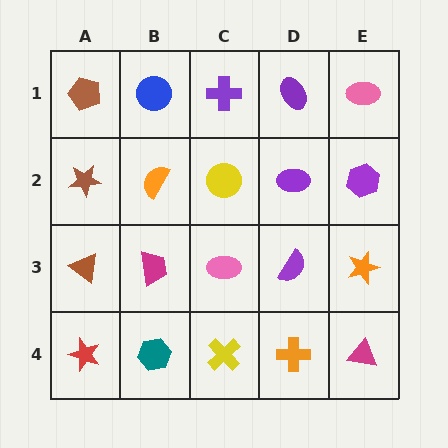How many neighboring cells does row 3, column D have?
4.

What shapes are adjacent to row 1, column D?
A purple ellipse (row 2, column D), a purple cross (row 1, column C), a pink ellipse (row 1, column E).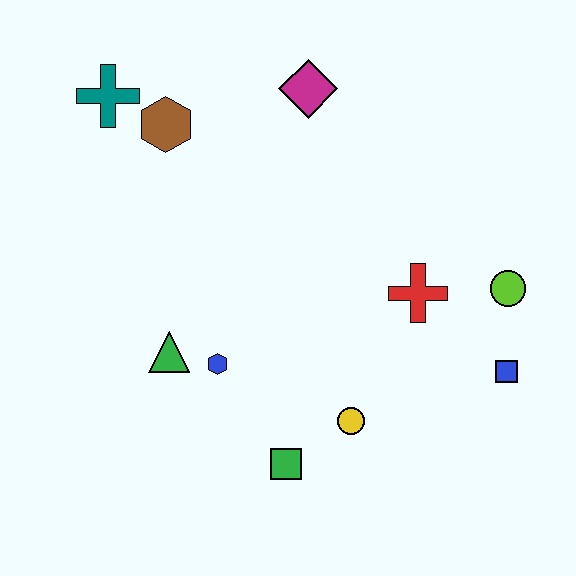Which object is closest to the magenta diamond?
The brown hexagon is closest to the magenta diamond.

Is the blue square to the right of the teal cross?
Yes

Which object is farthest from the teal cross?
The blue square is farthest from the teal cross.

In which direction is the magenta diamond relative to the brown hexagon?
The magenta diamond is to the right of the brown hexagon.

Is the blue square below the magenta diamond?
Yes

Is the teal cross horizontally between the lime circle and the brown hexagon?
No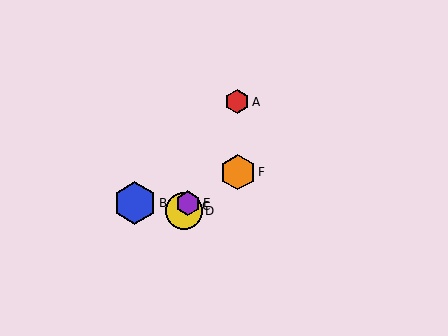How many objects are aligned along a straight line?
4 objects (A, C, D, E) are aligned along a straight line.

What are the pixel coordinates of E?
Object E is at (188, 203).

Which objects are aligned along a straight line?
Objects A, C, D, E are aligned along a straight line.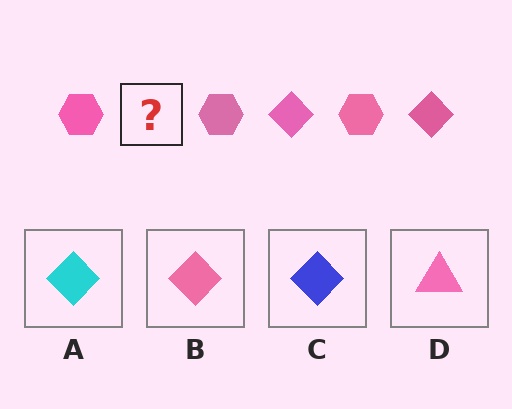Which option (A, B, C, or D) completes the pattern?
B.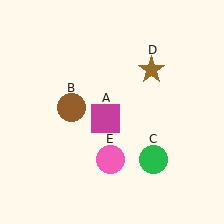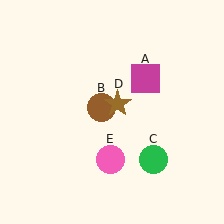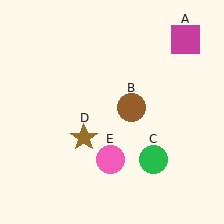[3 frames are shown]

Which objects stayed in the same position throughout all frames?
Green circle (object C) and pink circle (object E) remained stationary.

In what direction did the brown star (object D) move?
The brown star (object D) moved down and to the left.